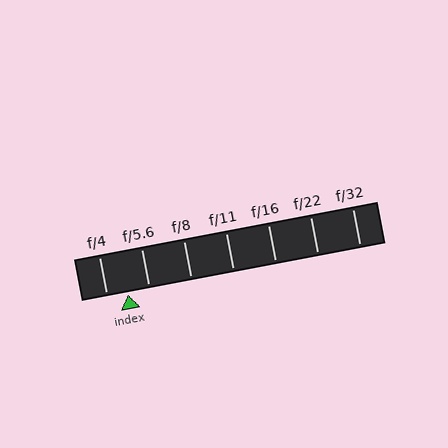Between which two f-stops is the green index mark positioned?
The index mark is between f/4 and f/5.6.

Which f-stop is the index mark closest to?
The index mark is closest to f/4.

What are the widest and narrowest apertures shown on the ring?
The widest aperture shown is f/4 and the narrowest is f/32.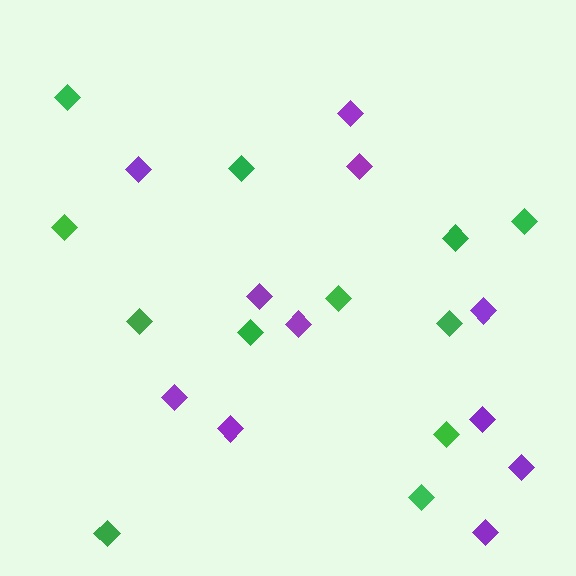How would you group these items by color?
There are 2 groups: one group of purple diamonds (11) and one group of green diamonds (12).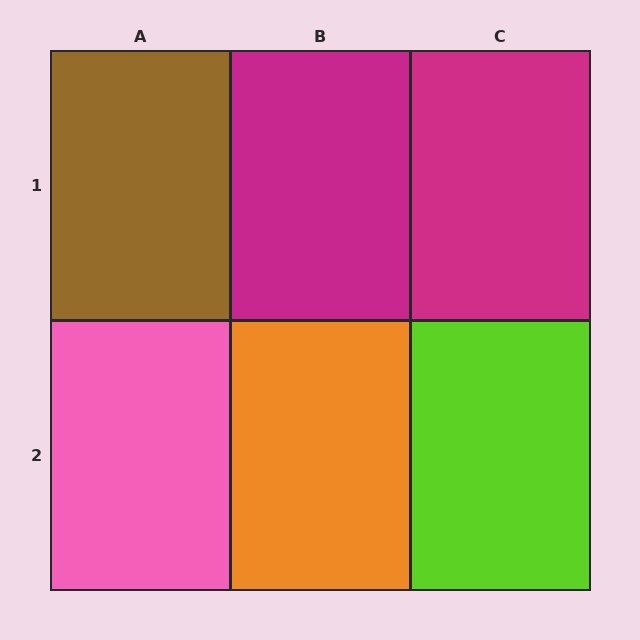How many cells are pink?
1 cell is pink.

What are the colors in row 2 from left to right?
Pink, orange, lime.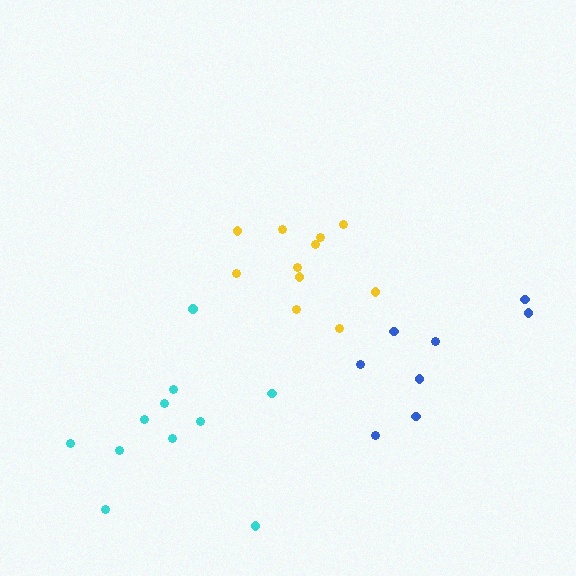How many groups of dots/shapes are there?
There are 3 groups.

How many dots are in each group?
Group 1: 11 dots, Group 2: 11 dots, Group 3: 8 dots (30 total).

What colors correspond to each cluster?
The clusters are colored: yellow, cyan, blue.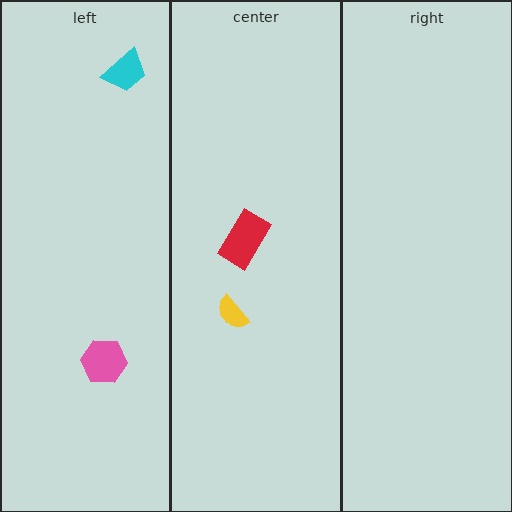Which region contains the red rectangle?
The center region.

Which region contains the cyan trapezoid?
The left region.